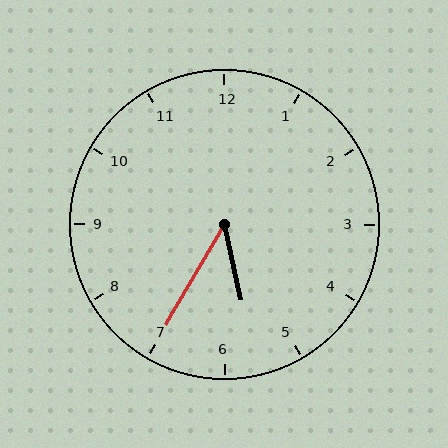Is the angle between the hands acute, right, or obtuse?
It is acute.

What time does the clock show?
5:35.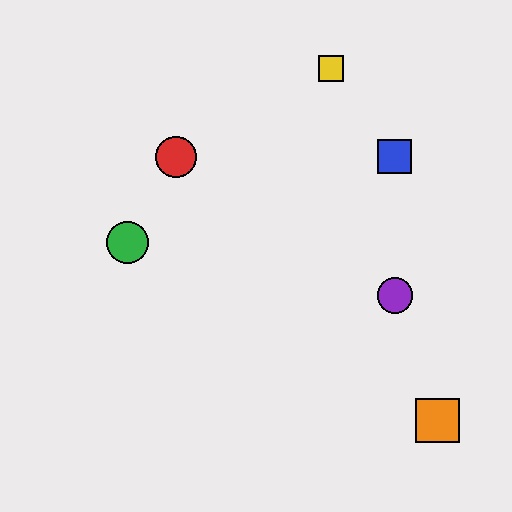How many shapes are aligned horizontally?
2 shapes (the red circle, the blue square) are aligned horizontally.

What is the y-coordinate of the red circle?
The red circle is at y≈157.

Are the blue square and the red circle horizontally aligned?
Yes, both are at y≈157.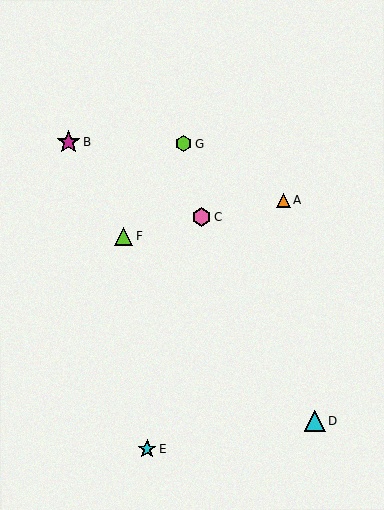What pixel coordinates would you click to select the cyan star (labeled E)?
Click at (147, 450) to select the cyan star E.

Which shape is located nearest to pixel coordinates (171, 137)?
The lime hexagon (labeled G) at (184, 144) is nearest to that location.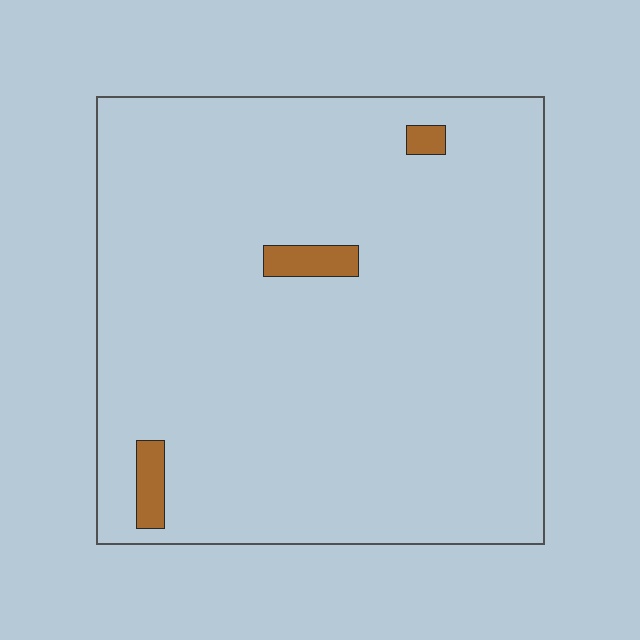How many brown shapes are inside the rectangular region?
3.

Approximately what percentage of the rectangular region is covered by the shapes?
Approximately 5%.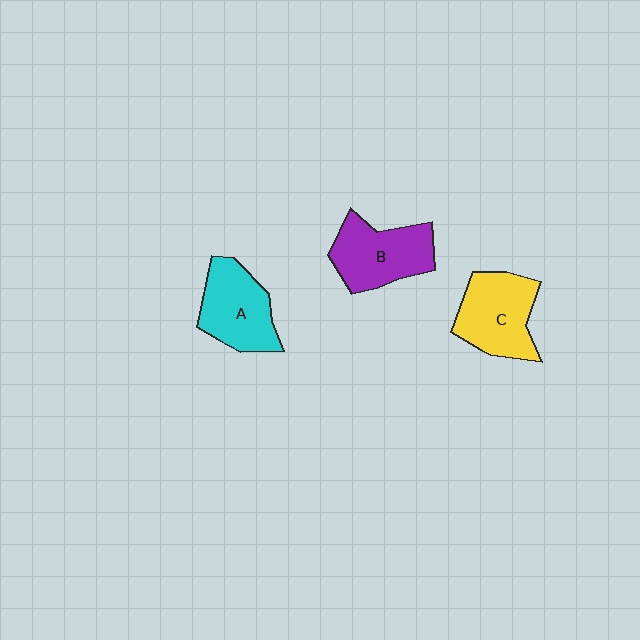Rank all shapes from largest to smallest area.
From largest to smallest: C (yellow), B (purple), A (cyan).